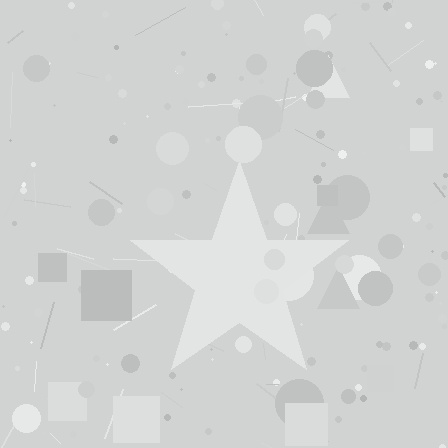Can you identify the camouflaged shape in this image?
The camouflaged shape is a star.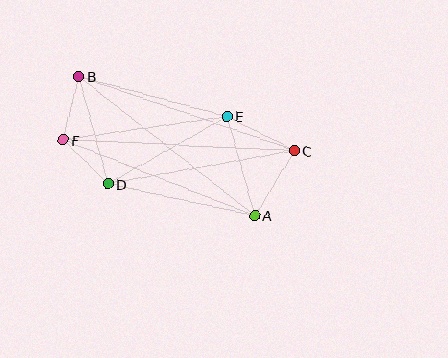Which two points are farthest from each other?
Points C and F are farthest from each other.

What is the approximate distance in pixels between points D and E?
The distance between D and E is approximately 137 pixels.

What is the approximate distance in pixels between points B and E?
The distance between B and E is approximately 153 pixels.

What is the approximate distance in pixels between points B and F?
The distance between B and F is approximately 65 pixels.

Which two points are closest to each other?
Points D and F are closest to each other.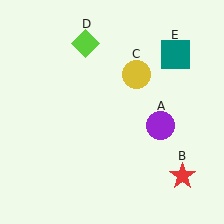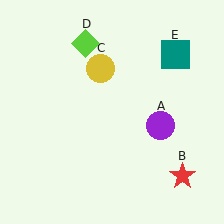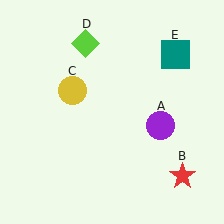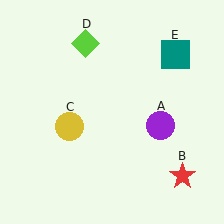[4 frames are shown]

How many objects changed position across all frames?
1 object changed position: yellow circle (object C).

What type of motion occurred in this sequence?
The yellow circle (object C) rotated counterclockwise around the center of the scene.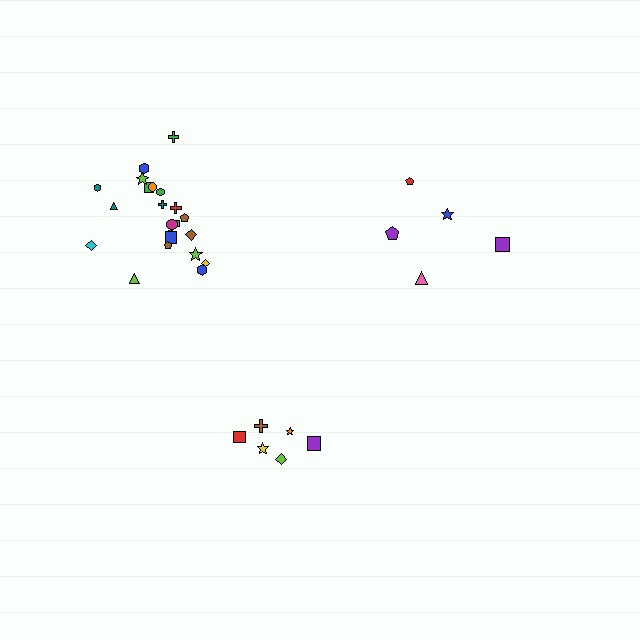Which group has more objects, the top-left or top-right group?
The top-left group.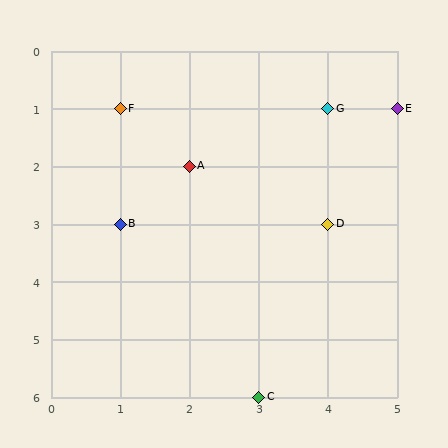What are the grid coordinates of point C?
Point C is at grid coordinates (3, 6).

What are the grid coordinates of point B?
Point B is at grid coordinates (1, 3).